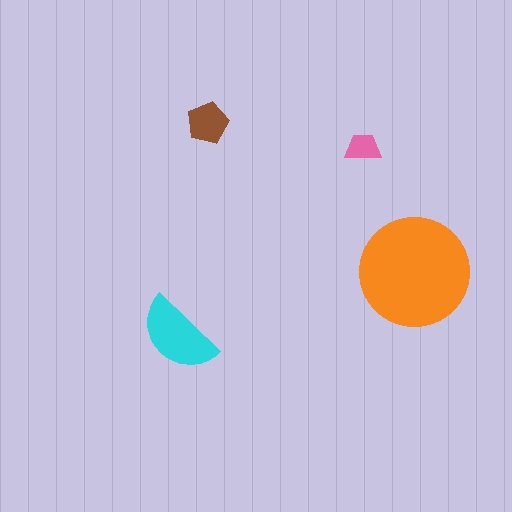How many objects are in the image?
There are 4 objects in the image.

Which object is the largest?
The orange circle.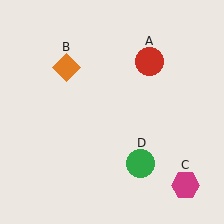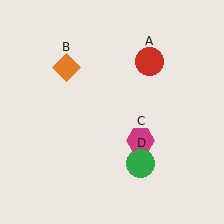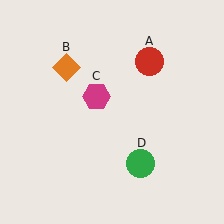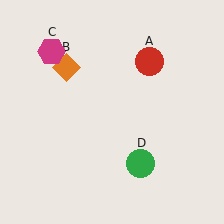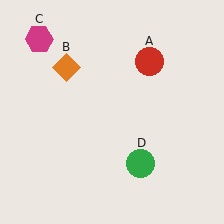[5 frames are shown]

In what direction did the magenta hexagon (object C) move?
The magenta hexagon (object C) moved up and to the left.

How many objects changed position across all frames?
1 object changed position: magenta hexagon (object C).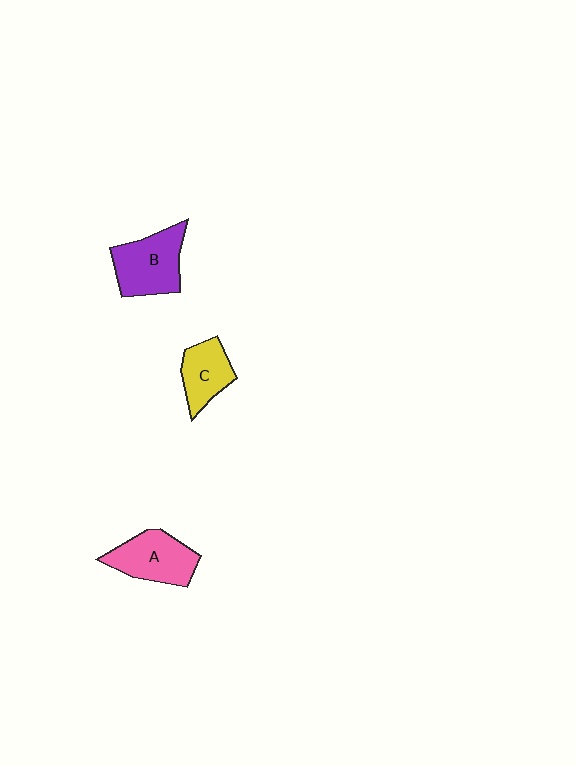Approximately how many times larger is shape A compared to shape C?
Approximately 1.3 times.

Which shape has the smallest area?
Shape C (yellow).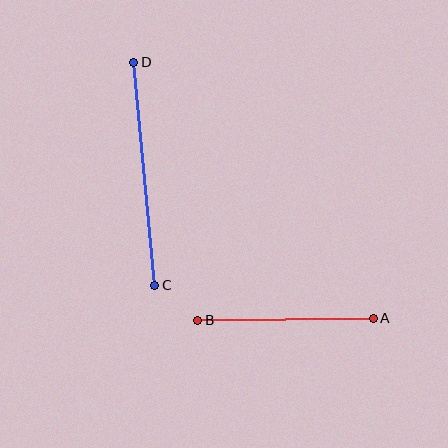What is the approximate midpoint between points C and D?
The midpoint is at approximately (144, 174) pixels.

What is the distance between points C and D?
The distance is approximately 224 pixels.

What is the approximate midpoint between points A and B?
The midpoint is at approximately (286, 319) pixels.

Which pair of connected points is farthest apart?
Points C and D are farthest apart.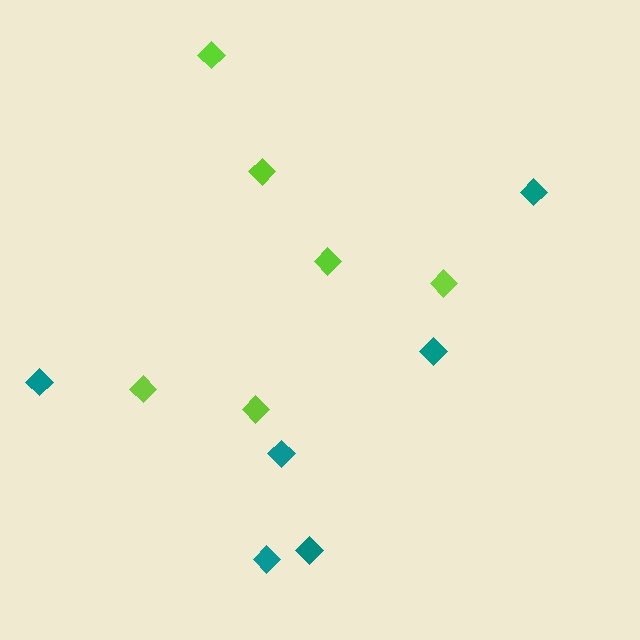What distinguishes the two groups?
There are 2 groups: one group of lime diamonds (6) and one group of teal diamonds (6).